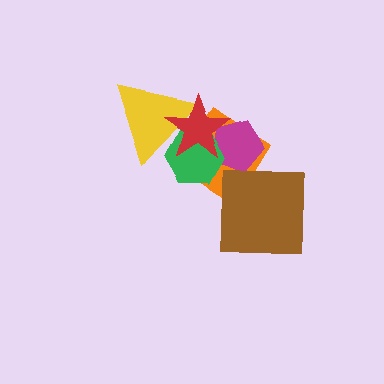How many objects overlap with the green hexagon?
4 objects overlap with the green hexagon.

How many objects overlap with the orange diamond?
3 objects overlap with the orange diamond.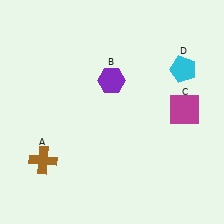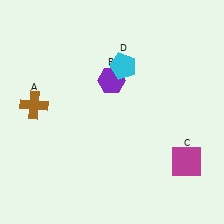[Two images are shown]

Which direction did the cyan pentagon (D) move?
The cyan pentagon (D) moved left.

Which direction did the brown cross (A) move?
The brown cross (A) moved up.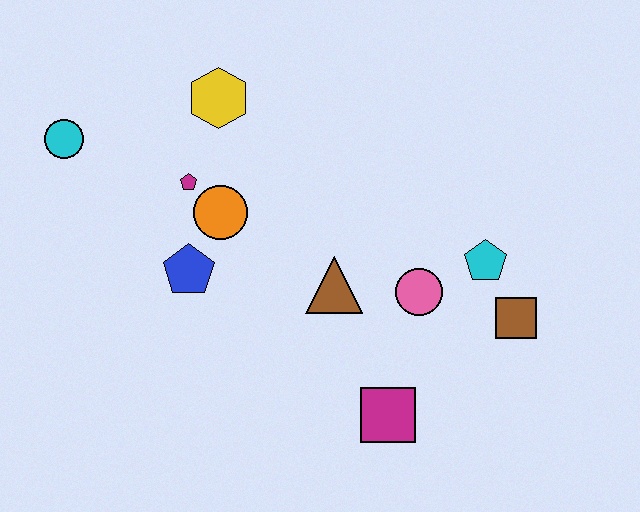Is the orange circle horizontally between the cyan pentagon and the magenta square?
No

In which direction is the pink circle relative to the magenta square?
The pink circle is above the magenta square.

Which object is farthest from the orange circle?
The brown square is farthest from the orange circle.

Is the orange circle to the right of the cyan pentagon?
No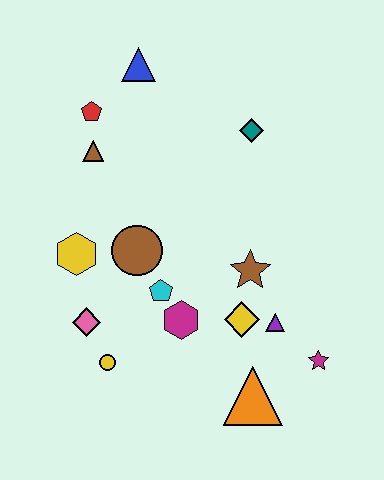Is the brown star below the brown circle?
Yes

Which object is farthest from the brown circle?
The magenta star is farthest from the brown circle.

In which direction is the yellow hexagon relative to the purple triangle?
The yellow hexagon is to the left of the purple triangle.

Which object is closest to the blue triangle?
The red pentagon is closest to the blue triangle.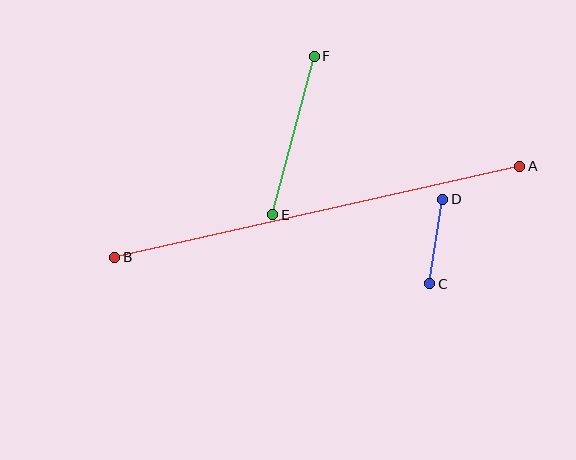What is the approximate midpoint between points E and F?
The midpoint is at approximately (293, 136) pixels.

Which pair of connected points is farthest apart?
Points A and B are farthest apart.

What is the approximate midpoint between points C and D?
The midpoint is at approximately (436, 241) pixels.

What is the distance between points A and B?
The distance is approximately 415 pixels.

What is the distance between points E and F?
The distance is approximately 164 pixels.